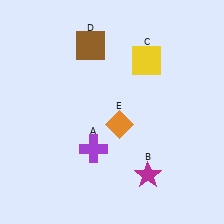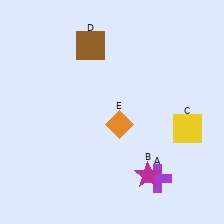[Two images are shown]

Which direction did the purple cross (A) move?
The purple cross (A) moved right.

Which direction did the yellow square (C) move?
The yellow square (C) moved down.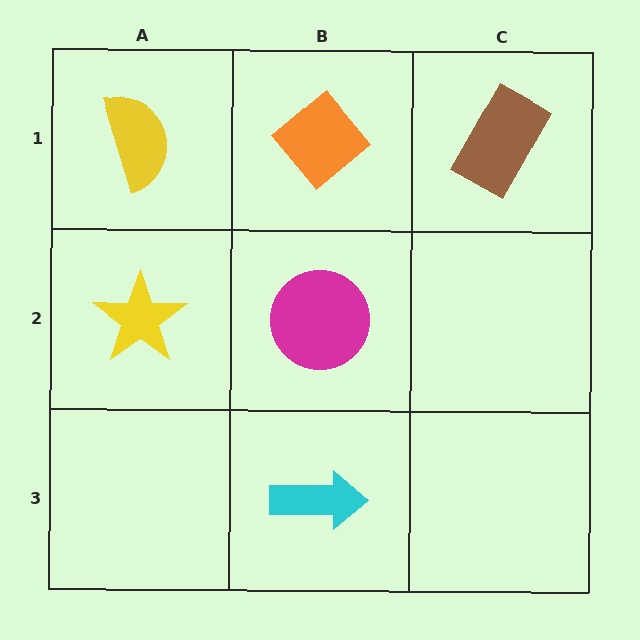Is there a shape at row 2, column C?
No, that cell is empty.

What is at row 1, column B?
An orange diamond.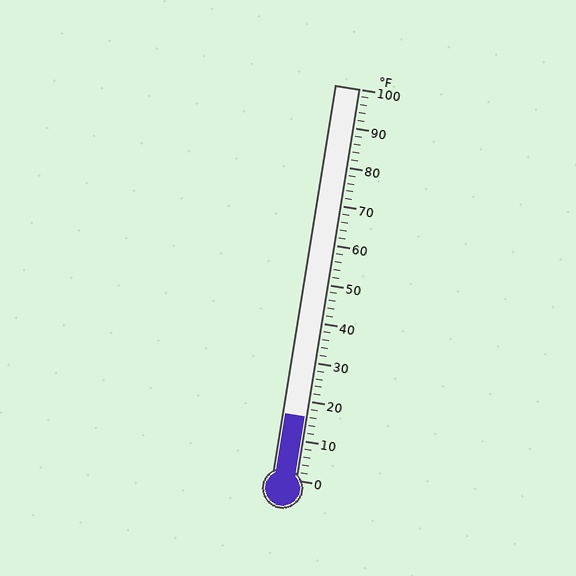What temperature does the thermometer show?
The thermometer shows approximately 16°F.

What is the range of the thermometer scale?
The thermometer scale ranges from 0°F to 100°F.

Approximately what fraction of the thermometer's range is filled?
The thermometer is filled to approximately 15% of its range.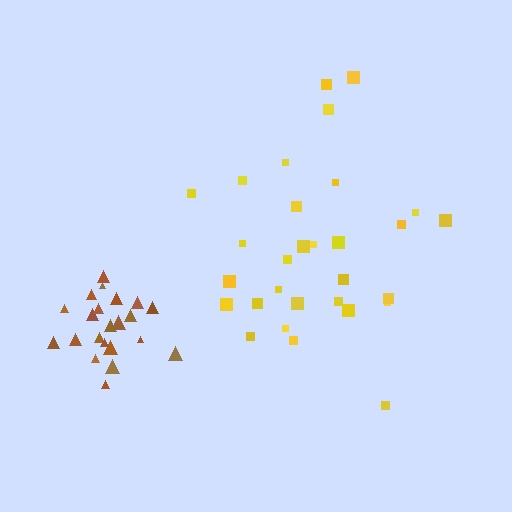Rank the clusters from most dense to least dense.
brown, yellow.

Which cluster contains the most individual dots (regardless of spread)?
Yellow (30).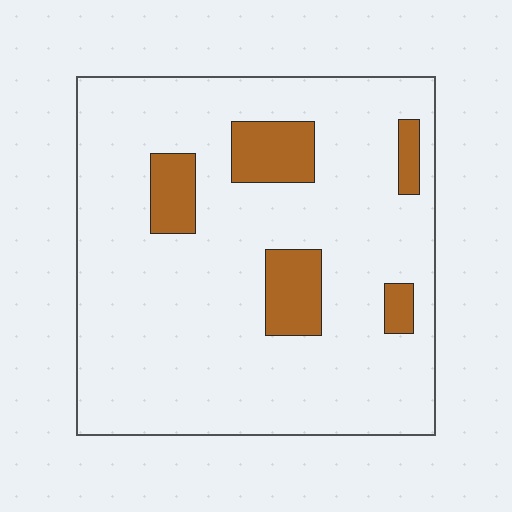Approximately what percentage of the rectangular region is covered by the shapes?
Approximately 15%.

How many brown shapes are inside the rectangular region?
5.